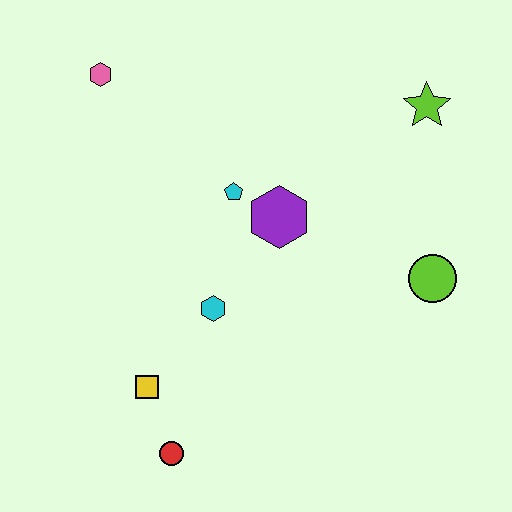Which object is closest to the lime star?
The lime circle is closest to the lime star.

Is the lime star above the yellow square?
Yes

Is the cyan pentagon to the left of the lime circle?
Yes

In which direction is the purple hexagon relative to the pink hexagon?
The purple hexagon is to the right of the pink hexagon.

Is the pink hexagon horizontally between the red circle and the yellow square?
No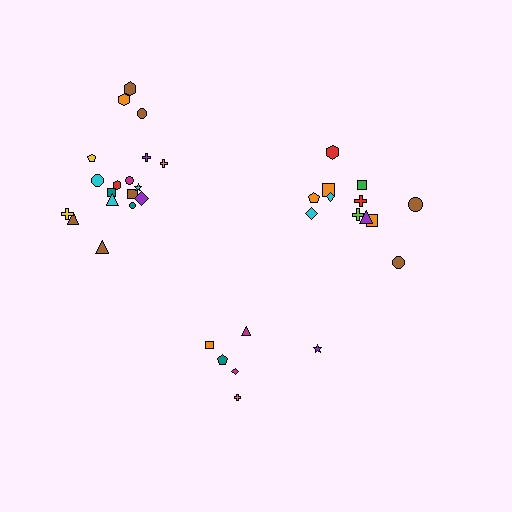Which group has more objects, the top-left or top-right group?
The top-left group.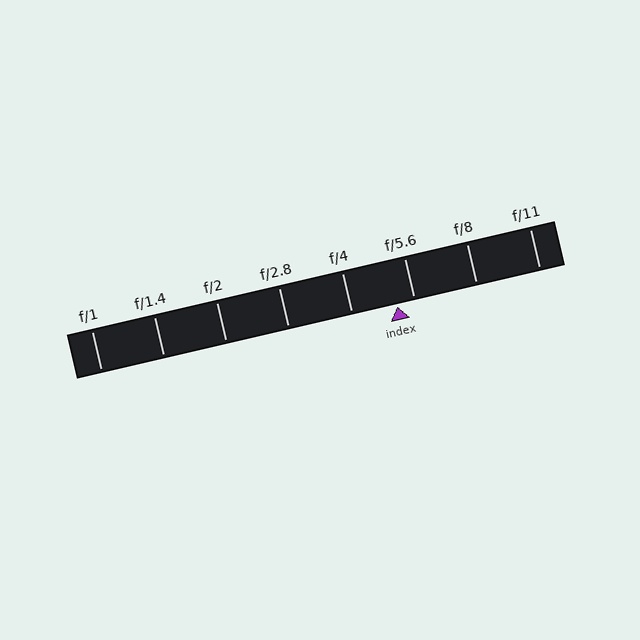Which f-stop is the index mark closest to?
The index mark is closest to f/5.6.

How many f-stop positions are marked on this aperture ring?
There are 8 f-stop positions marked.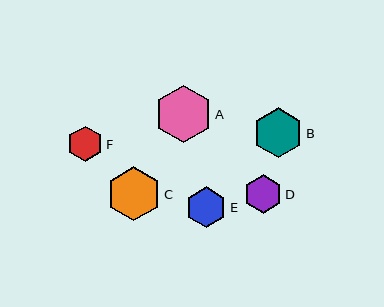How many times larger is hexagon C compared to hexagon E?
Hexagon C is approximately 1.3 times the size of hexagon E.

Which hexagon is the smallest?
Hexagon F is the smallest with a size of approximately 35 pixels.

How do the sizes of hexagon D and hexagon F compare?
Hexagon D and hexagon F are approximately the same size.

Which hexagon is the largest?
Hexagon A is the largest with a size of approximately 57 pixels.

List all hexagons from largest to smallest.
From largest to smallest: A, C, B, E, D, F.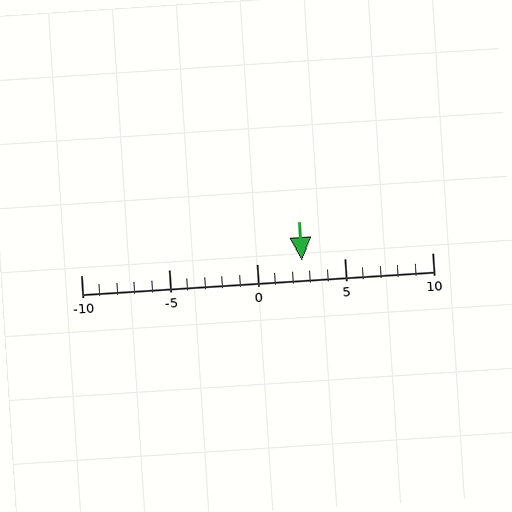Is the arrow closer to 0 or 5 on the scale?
The arrow is closer to 5.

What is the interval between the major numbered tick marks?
The major tick marks are spaced 5 units apart.